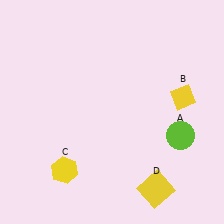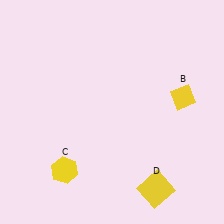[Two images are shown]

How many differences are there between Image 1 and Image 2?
There is 1 difference between the two images.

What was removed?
The lime circle (A) was removed in Image 2.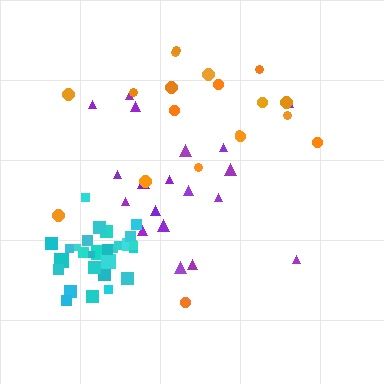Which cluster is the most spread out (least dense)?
Orange.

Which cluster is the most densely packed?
Cyan.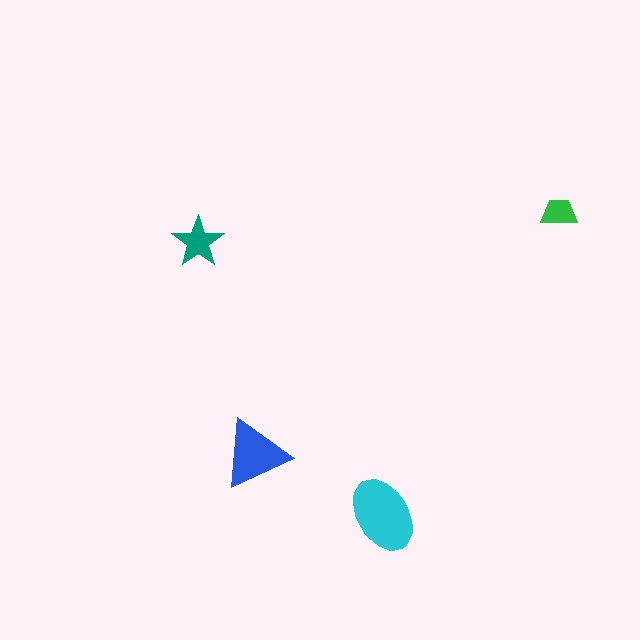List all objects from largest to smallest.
The cyan ellipse, the blue triangle, the teal star, the green trapezoid.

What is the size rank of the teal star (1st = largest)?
3rd.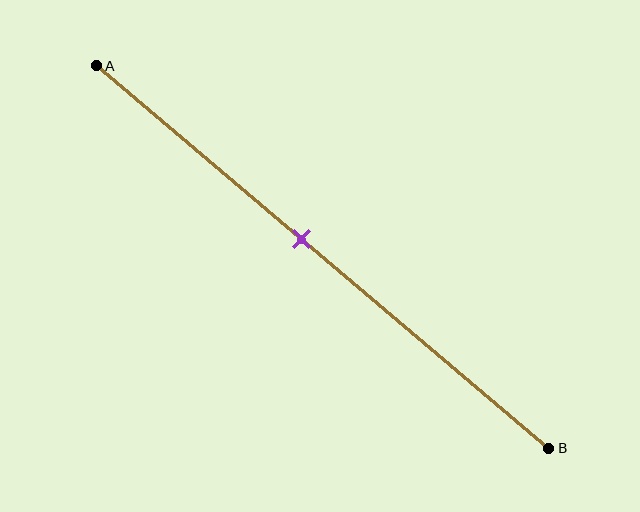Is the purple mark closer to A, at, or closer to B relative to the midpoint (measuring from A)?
The purple mark is closer to point A than the midpoint of segment AB.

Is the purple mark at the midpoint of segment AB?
No, the mark is at about 45% from A, not at the 50% midpoint.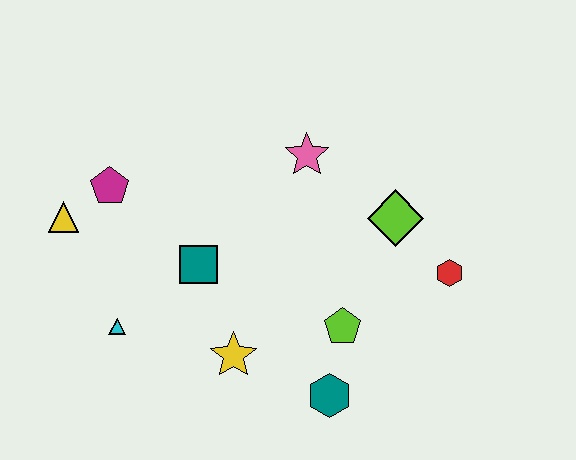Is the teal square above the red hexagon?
Yes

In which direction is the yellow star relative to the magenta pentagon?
The yellow star is below the magenta pentagon.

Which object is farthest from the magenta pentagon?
The red hexagon is farthest from the magenta pentagon.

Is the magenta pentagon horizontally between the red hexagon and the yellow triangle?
Yes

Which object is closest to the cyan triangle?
The teal square is closest to the cyan triangle.